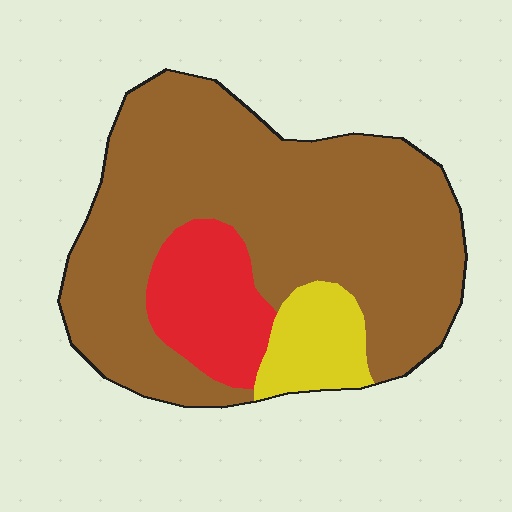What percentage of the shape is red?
Red takes up about one sixth (1/6) of the shape.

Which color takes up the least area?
Yellow, at roughly 10%.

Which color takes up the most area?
Brown, at roughly 75%.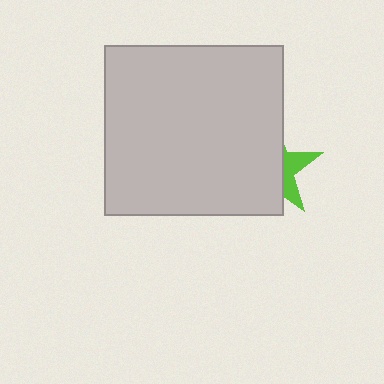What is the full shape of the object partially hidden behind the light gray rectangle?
The partially hidden object is a lime star.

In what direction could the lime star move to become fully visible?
The lime star could move right. That would shift it out from behind the light gray rectangle entirely.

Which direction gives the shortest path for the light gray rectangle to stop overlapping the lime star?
Moving left gives the shortest separation.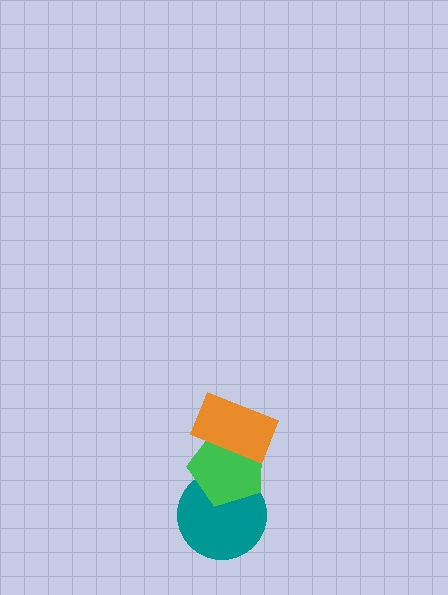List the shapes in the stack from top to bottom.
From top to bottom: the orange rectangle, the green pentagon, the teal circle.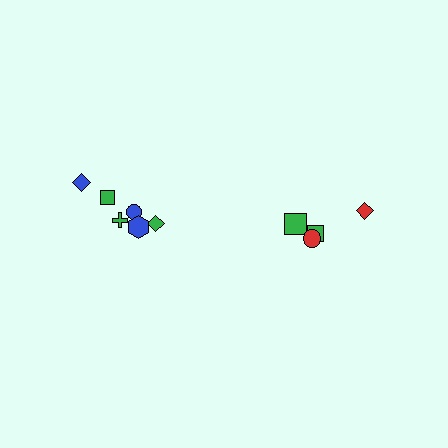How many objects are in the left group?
There are 6 objects.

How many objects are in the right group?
There are 4 objects.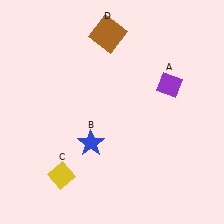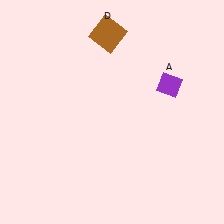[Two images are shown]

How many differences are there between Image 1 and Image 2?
There are 2 differences between the two images.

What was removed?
The blue star (B), the yellow diamond (C) were removed in Image 2.